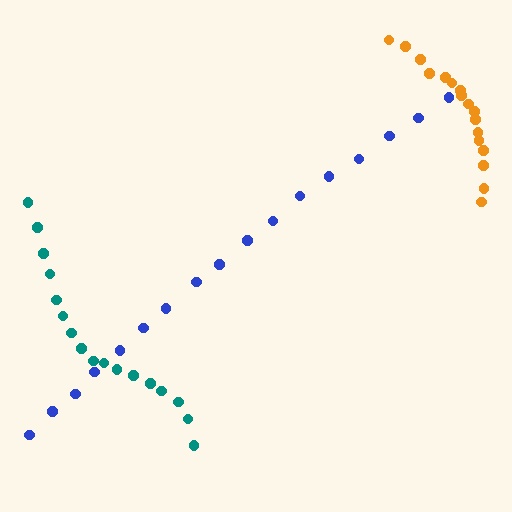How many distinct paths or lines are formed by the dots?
There are 3 distinct paths.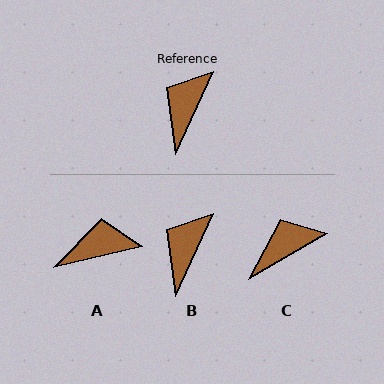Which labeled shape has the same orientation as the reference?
B.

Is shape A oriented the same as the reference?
No, it is off by about 52 degrees.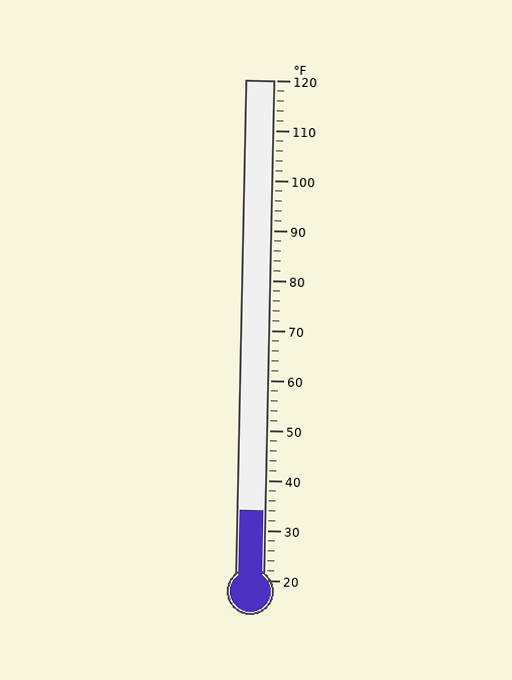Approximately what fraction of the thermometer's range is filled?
The thermometer is filled to approximately 15% of its range.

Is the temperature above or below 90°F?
The temperature is below 90°F.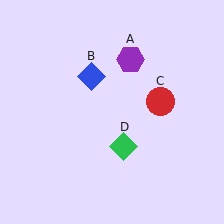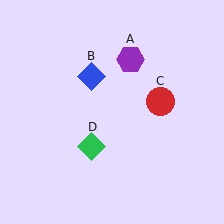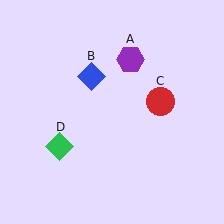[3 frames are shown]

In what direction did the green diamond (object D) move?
The green diamond (object D) moved left.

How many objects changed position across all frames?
1 object changed position: green diamond (object D).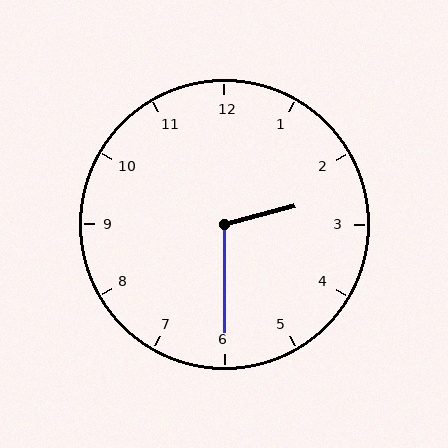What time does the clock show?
2:30.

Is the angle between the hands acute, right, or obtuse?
It is obtuse.